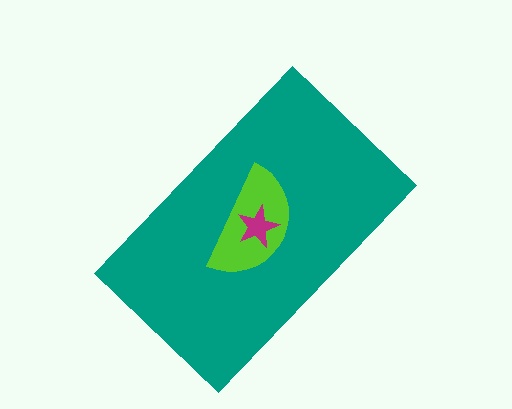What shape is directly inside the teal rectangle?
The lime semicircle.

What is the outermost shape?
The teal rectangle.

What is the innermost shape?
The magenta star.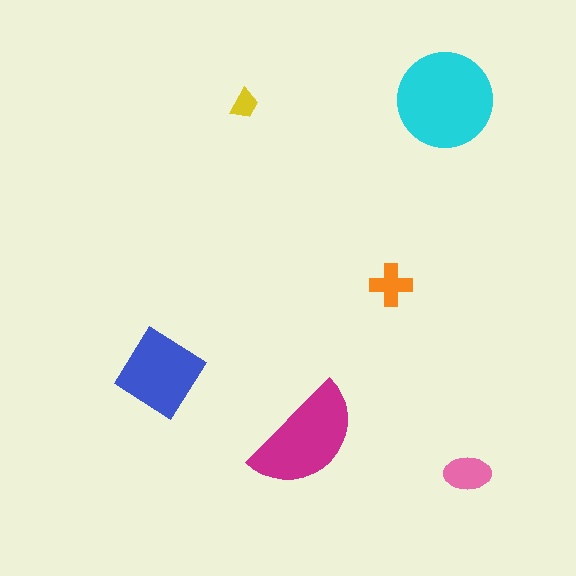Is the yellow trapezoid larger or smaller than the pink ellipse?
Smaller.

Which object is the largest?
The cyan circle.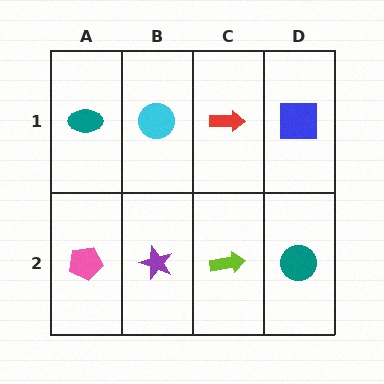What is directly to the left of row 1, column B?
A teal ellipse.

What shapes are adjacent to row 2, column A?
A teal ellipse (row 1, column A), a purple star (row 2, column B).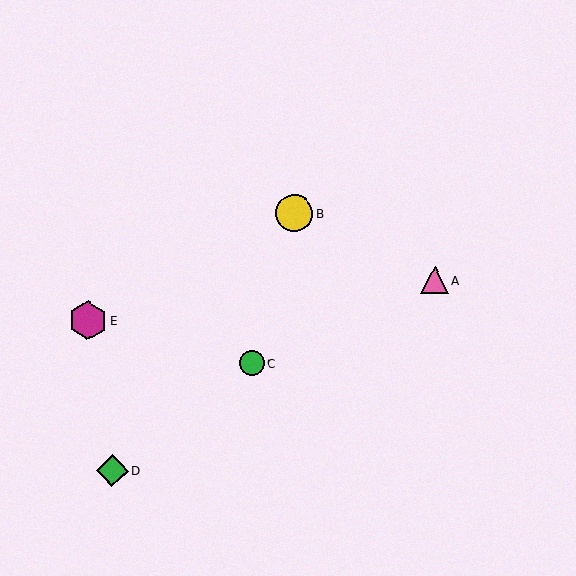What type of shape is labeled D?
Shape D is a green diamond.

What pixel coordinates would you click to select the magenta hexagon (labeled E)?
Click at (88, 320) to select the magenta hexagon E.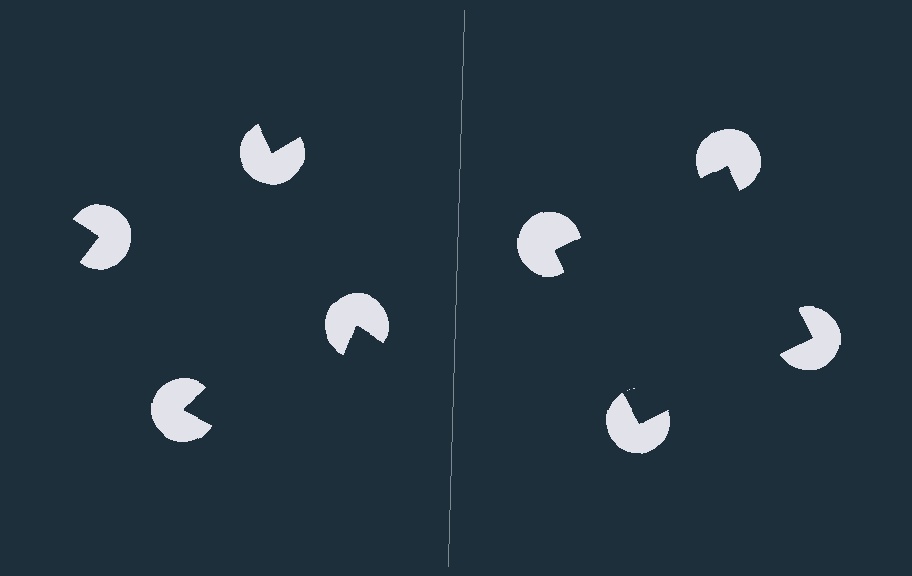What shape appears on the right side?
An illusory square.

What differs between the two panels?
The pac-man discs are positioned identically on both sides; only the wedge orientations differ. On the right they align to a square; on the left they are misaligned.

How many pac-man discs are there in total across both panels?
8 — 4 on each side.